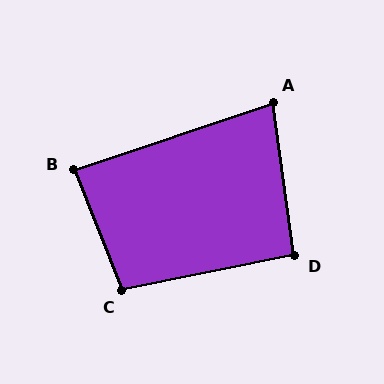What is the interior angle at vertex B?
Approximately 87 degrees (approximately right).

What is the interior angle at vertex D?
Approximately 93 degrees (approximately right).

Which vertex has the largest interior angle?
C, at approximately 100 degrees.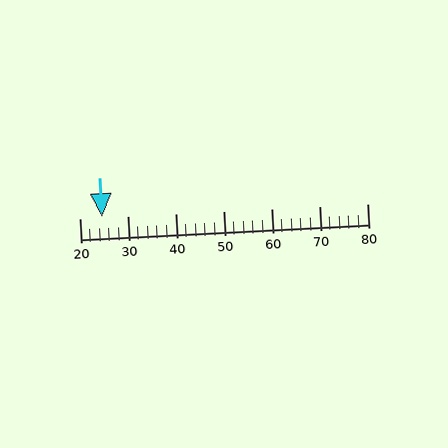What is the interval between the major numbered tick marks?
The major tick marks are spaced 10 units apart.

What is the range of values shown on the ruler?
The ruler shows values from 20 to 80.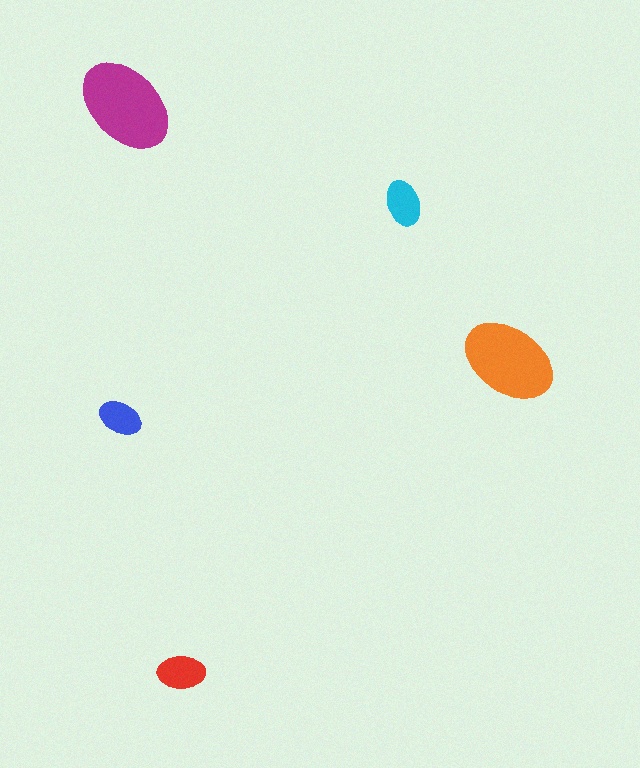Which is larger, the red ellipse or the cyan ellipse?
The red one.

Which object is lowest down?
The red ellipse is bottommost.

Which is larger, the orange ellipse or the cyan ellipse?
The orange one.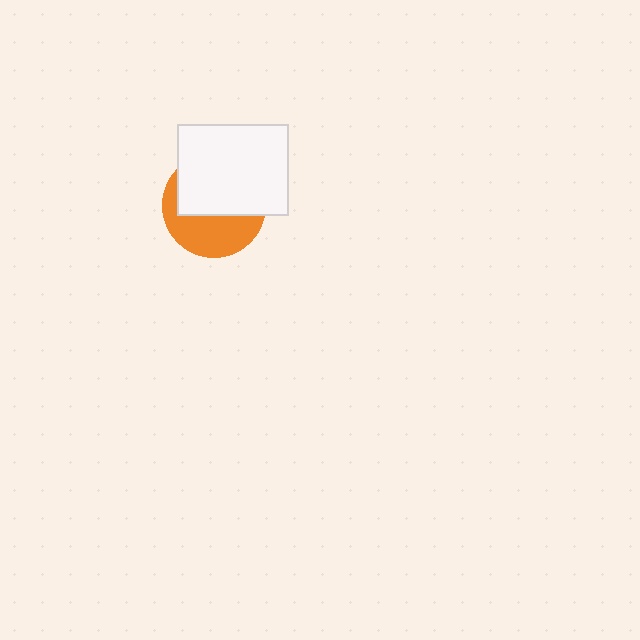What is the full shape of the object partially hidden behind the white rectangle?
The partially hidden object is an orange circle.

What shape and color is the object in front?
The object in front is a white rectangle.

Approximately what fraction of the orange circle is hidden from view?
Roughly 56% of the orange circle is hidden behind the white rectangle.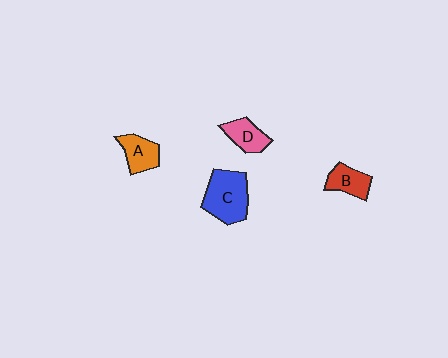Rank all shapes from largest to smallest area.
From largest to smallest: C (blue), A (orange), D (pink), B (red).